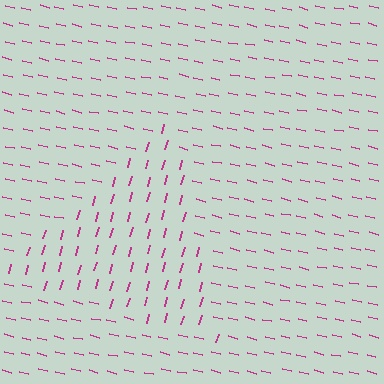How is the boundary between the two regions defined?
The boundary is defined purely by a change in line orientation (approximately 88 degrees difference). All lines are the same color and thickness.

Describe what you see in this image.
The image is filled with small magenta line segments. A triangle region in the image has lines oriented differently from the surrounding lines, creating a visible texture boundary.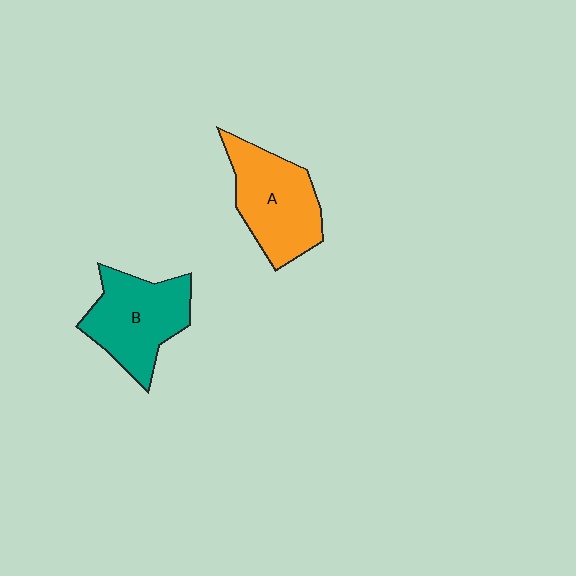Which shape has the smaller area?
Shape B (teal).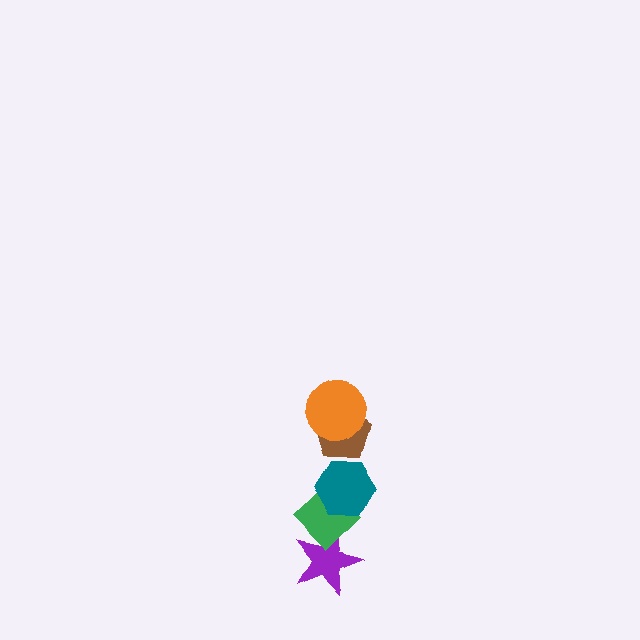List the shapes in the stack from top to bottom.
From top to bottom: the orange circle, the brown pentagon, the teal hexagon, the green diamond, the purple star.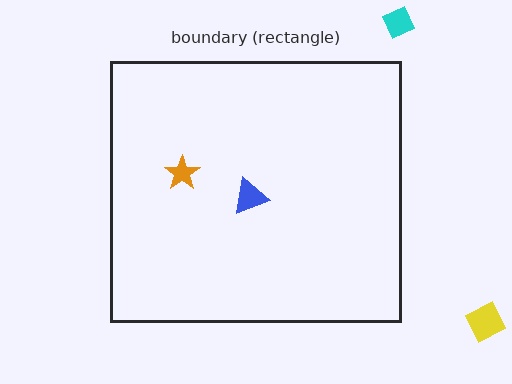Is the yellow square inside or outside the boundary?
Outside.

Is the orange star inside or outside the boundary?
Inside.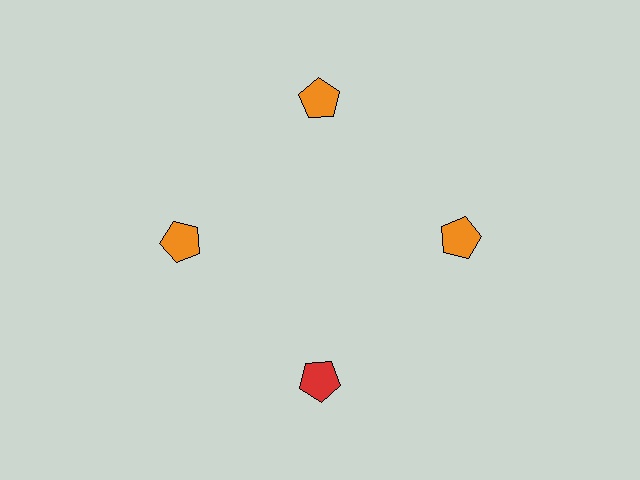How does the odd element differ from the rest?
It has a different color: red instead of orange.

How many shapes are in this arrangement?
There are 4 shapes arranged in a ring pattern.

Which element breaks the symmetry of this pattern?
The red pentagon at roughly the 6 o'clock position breaks the symmetry. All other shapes are orange pentagons.